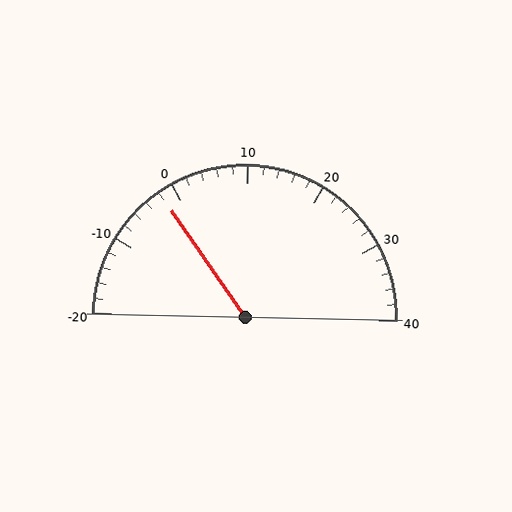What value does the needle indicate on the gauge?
The needle indicates approximately -2.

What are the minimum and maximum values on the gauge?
The gauge ranges from -20 to 40.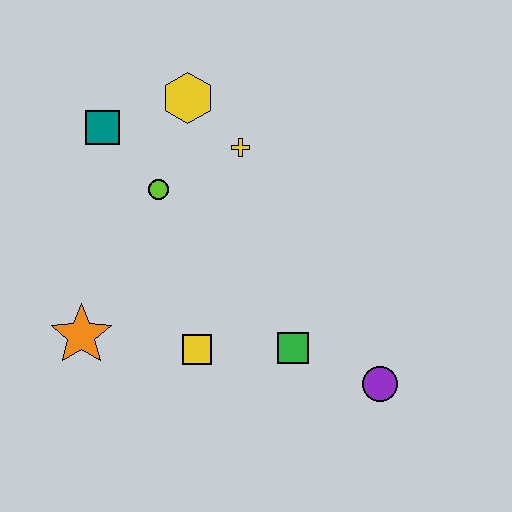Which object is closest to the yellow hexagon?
The yellow cross is closest to the yellow hexagon.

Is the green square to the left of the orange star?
No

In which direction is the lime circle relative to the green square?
The lime circle is above the green square.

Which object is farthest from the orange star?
The purple circle is farthest from the orange star.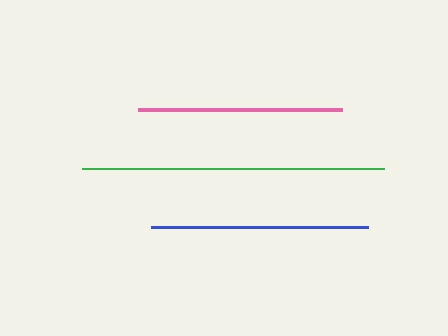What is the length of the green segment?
The green segment is approximately 301 pixels long.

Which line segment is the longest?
The green line is the longest at approximately 301 pixels.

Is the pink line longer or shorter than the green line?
The green line is longer than the pink line.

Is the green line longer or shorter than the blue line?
The green line is longer than the blue line.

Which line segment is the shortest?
The pink line is the shortest at approximately 204 pixels.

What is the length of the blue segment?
The blue segment is approximately 217 pixels long.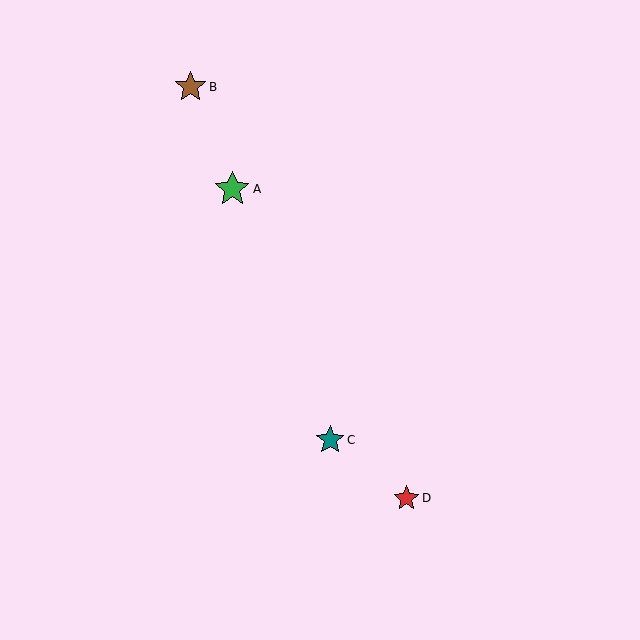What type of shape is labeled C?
Shape C is a teal star.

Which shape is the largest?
The green star (labeled A) is the largest.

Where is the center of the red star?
The center of the red star is at (406, 498).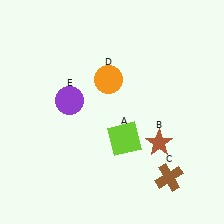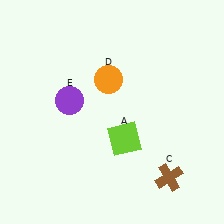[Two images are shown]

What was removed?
The brown star (B) was removed in Image 2.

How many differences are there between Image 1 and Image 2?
There is 1 difference between the two images.